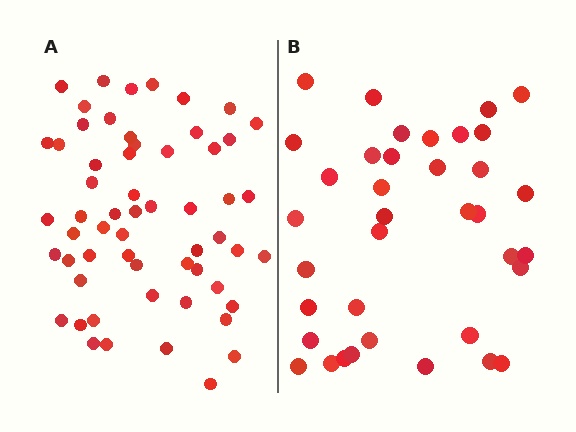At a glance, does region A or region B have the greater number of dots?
Region A (the left region) has more dots.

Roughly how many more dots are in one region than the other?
Region A has approximately 20 more dots than region B.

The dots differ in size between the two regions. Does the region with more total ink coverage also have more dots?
No. Region B has more total ink coverage because its dots are larger, but region A actually contains more individual dots. Total area can be misleading — the number of items is what matters here.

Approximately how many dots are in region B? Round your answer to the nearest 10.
About 40 dots. (The exact count is 37, which rounds to 40.)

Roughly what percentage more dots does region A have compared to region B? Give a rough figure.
About 55% more.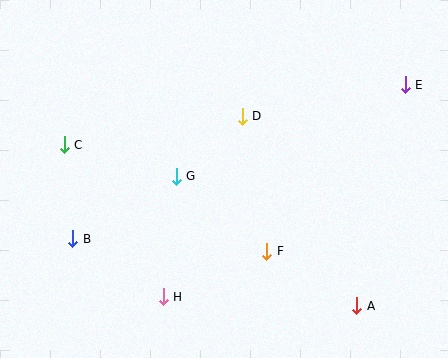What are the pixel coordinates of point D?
Point D is at (242, 116).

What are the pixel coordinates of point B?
Point B is at (73, 239).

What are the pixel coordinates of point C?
Point C is at (64, 145).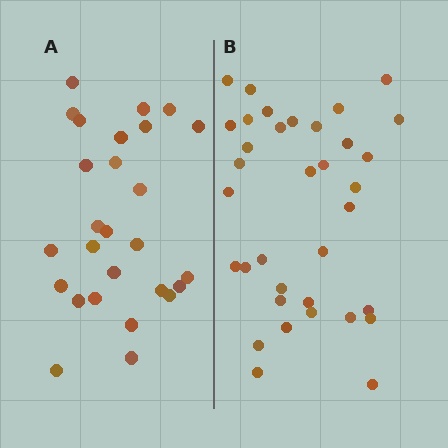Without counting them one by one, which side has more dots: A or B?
Region B (the right region) has more dots.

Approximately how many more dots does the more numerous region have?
Region B has roughly 8 or so more dots than region A.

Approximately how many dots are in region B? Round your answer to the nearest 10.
About 40 dots. (The exact count is 35, which rounds to 40.)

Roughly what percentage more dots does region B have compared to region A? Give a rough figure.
About 30% more.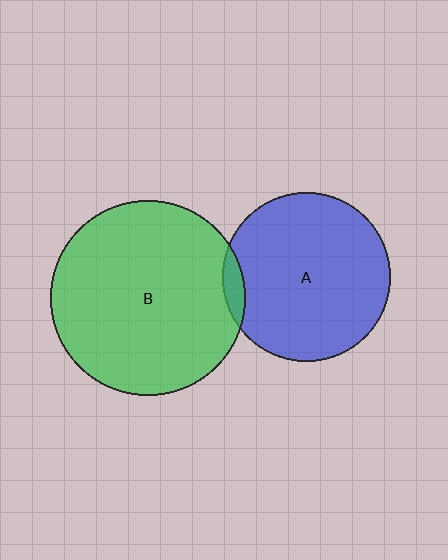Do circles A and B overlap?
Yes.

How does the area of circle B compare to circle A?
Approximately 1.3 times.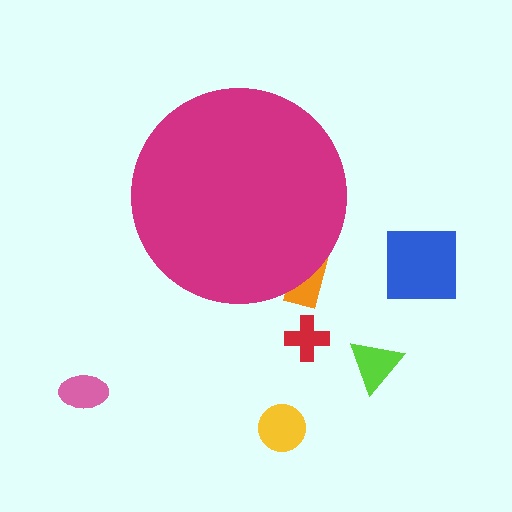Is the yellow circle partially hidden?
No, the yellow circle is fully visible.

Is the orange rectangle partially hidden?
Yes, the orange rectangle is partially hidden behind the magenta circle.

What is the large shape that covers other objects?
A magenta circle.